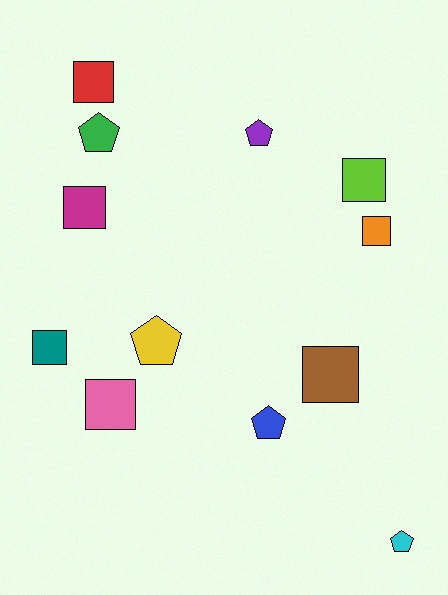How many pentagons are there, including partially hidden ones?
There are 5 pentagons.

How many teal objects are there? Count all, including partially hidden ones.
There is 1 teal object.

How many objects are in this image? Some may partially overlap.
There are 12 objects.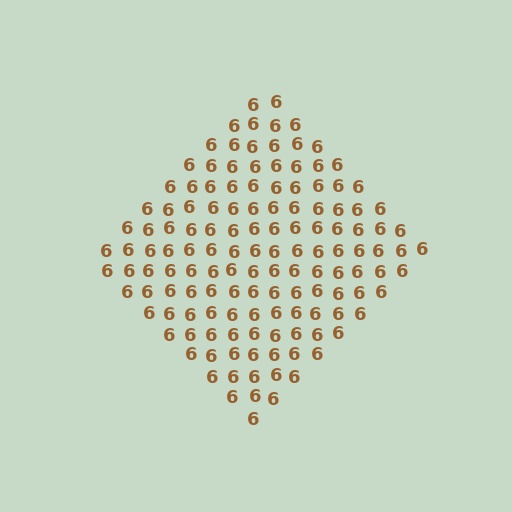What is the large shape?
The large shape is a diamond.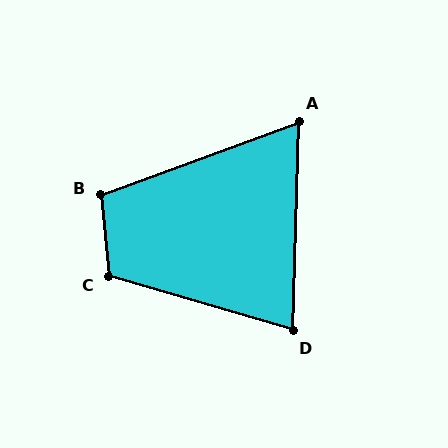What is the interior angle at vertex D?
Approximately 75 degrees (acute).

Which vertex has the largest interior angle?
C, at approximately 112 degrees.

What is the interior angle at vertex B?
Approximately 105 degrees (obtuse).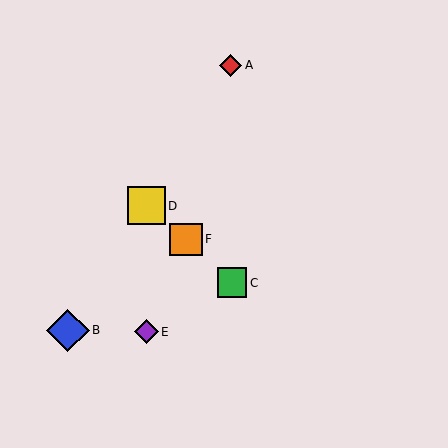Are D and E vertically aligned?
Yes, both are at x≈146.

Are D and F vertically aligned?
No, D is at x≈146 and F is at x≈186.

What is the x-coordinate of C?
Object C is at x≈232.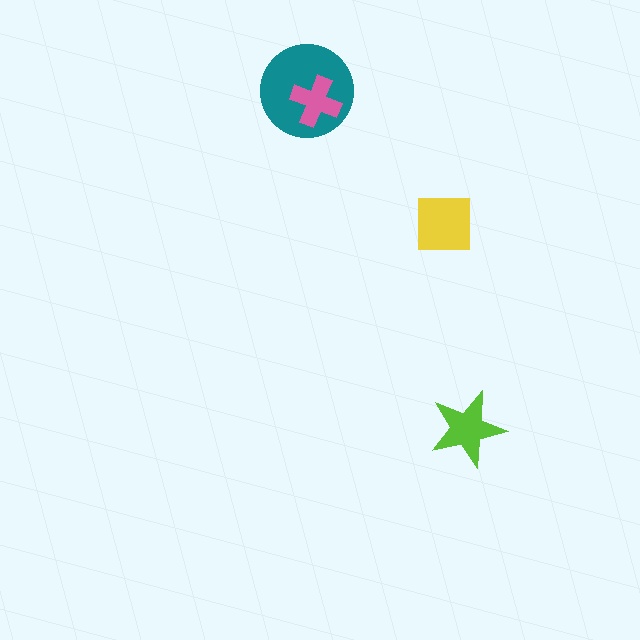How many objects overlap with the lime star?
0 objects overlap with the lime star.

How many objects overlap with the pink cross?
1 object overlaps with the pink cross.